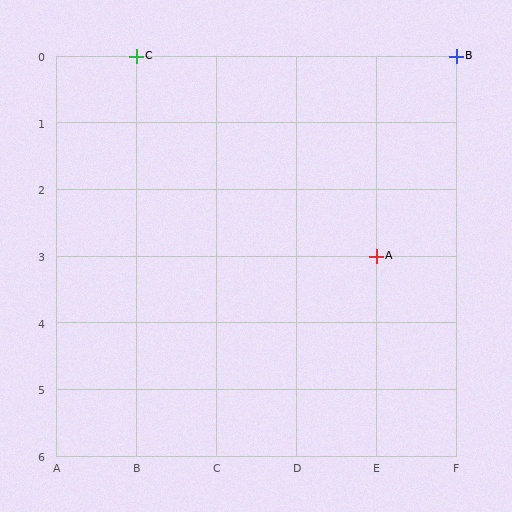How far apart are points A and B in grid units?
Points A and B are 1 column and 3 rows apart (about 3.2 grid units diagonally).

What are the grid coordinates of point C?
Point C is at grid coordinates (B, 0).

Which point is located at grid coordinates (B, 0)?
Point C is at (B, 0).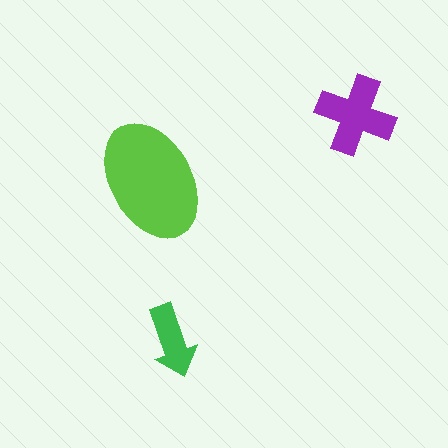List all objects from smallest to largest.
The green arrow, the purple cross, the lime ellipse.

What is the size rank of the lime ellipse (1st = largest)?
1st.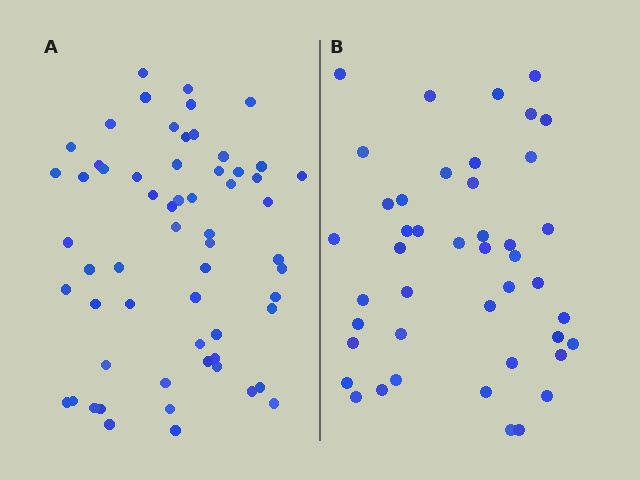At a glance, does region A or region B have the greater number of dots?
Region A (the left region) has more dots.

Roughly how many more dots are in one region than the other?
Region A has approximately 15 more dots than region B.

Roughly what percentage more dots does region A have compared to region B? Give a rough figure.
About 35% more.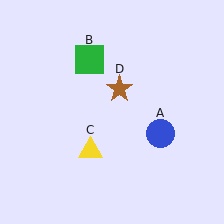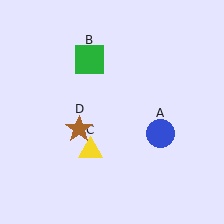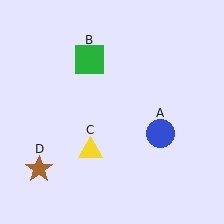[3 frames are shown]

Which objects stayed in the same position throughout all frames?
Blue circle (object A) and green square (object B) and yellow triangle (object C) remained stationary.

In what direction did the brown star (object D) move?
The brown star (object D) moved down and to the left.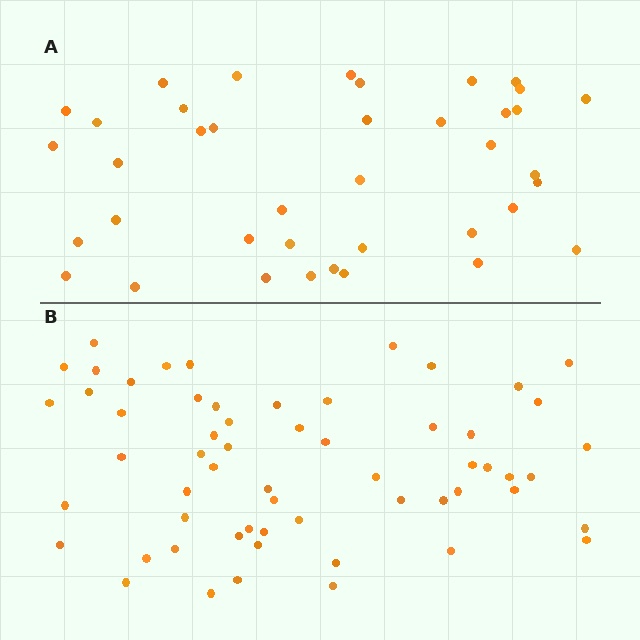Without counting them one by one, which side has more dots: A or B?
Region B (the bottom region) has more dots.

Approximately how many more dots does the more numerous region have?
Region B has approximately 20 more dots than region A.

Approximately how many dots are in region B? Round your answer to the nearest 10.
About 60 dots. (The exact count is 59, which rounds to 60.)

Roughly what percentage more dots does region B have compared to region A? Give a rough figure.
About 50% more.